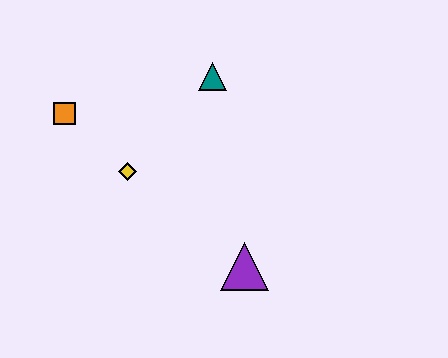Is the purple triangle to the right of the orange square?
Yes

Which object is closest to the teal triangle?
The yellow diamond is closest to the teal triangle.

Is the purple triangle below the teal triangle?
Yes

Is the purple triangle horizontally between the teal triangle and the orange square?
No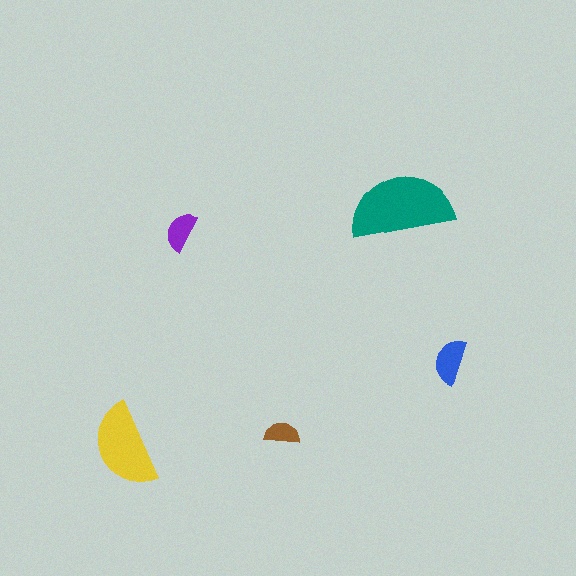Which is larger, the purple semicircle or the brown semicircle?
The purple one.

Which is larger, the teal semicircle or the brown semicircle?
The teal one.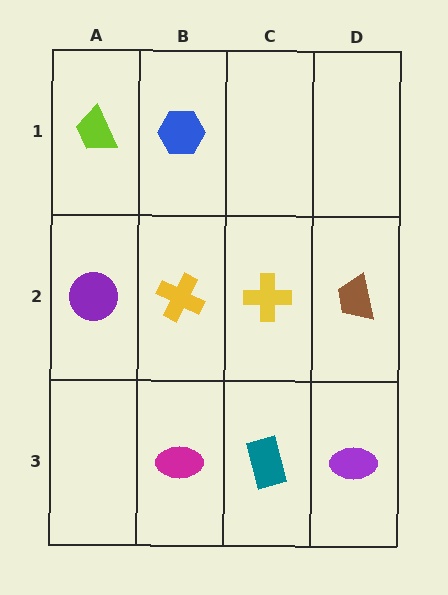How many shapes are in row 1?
2 shapes.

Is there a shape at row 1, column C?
No, that cell is empty.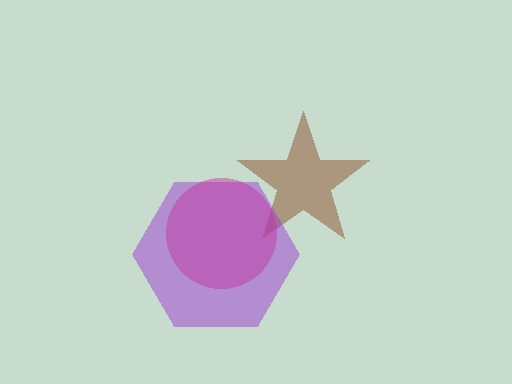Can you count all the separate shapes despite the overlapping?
Yes, there are 3 separate shapes.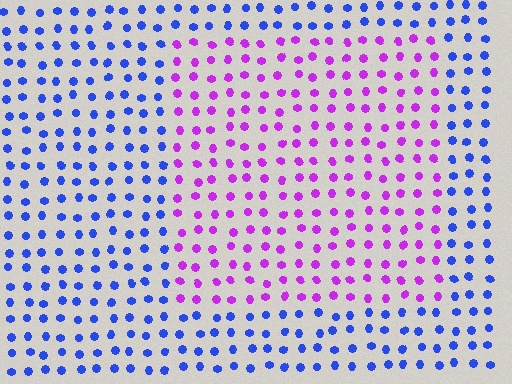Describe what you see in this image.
The image is filled with small blue elements in a uniform arrangement. A rectangle-shaped region is visible where the elements are tinted to a slightly different hue, forming a subtle color boundary.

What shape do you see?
I see a rectangle.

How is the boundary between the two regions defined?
The boundary is defined purely by a slight shift in hue (about 61 degrees). Spacing, size, and orientation are identical on both sides.